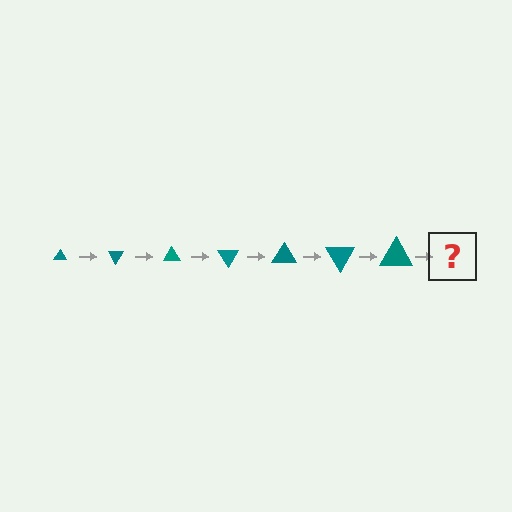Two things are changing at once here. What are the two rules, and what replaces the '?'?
The two rules are that the triangle grows larger each step and it rotates 60 degrees each step. The '?' should be a triangle, larger than the previous one and rotated 420 degrees from the start.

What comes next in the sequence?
The next element should be a triangle, larger than the previous one and rotated 420 degrees from the start.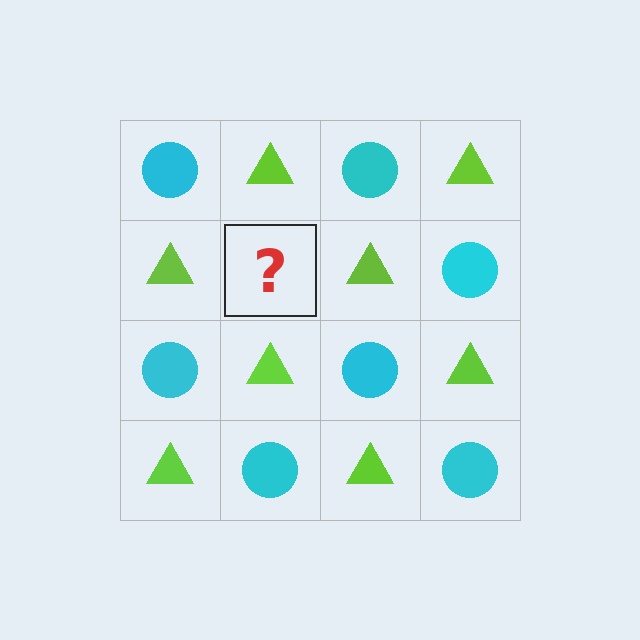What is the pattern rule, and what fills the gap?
The rule is that it alternates cyan circle and lime triangle in a checkerboard pattern. The gap should be filled with a cyan circle.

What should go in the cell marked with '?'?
The missing cell should contain a cyan circle.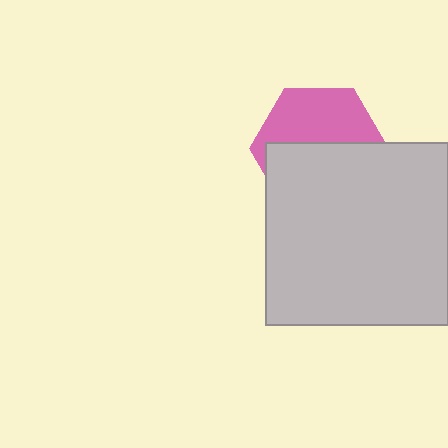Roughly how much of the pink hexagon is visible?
About half of it is visible (roughly 45%).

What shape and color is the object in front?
The object in front is a light gray square.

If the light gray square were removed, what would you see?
You would see the complete pink hexagon.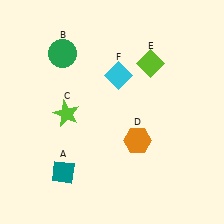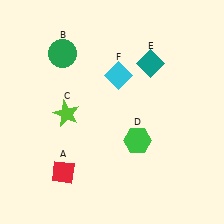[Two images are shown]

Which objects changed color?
A changed from teal to red. D changed from orange to green. E changed from lime to teal.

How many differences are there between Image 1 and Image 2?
There are 3 differences between the two images.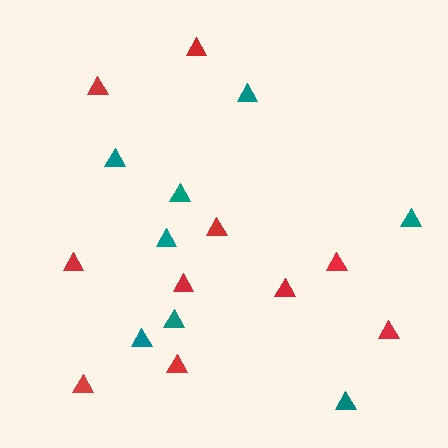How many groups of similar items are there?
There are 2 groups: one group of red triangles (10) and one group of teal triangles (8).